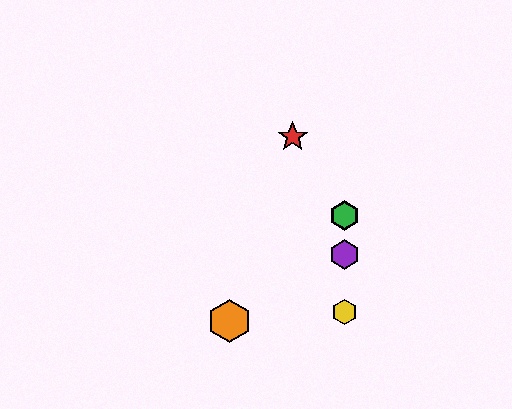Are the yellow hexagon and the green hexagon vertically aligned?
Yes, both are at x≈344.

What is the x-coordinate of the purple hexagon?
The purple hexagon is at x≈344.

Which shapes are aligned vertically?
The blue hexagon, the green hexagon, the yellow hexagon, the purple hexagon are aligned vertically.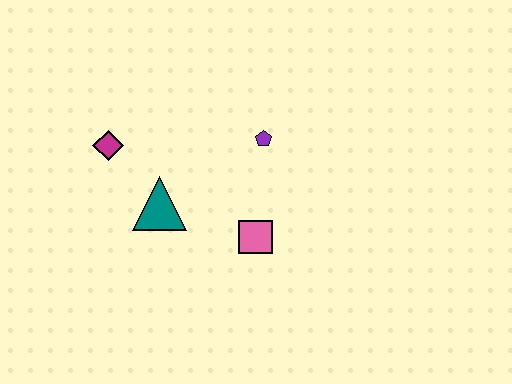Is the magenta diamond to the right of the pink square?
No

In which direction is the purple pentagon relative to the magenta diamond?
The purple pentagon is to the right of the magenta diamond.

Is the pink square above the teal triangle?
No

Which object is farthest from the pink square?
The magenta diamond is farthest from the pink square.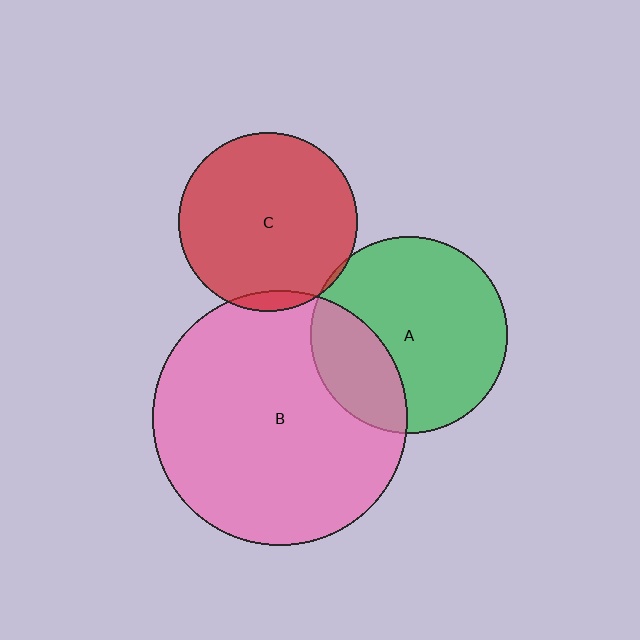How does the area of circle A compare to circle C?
Approximately 1.2 times.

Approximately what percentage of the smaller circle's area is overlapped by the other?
Approximately 5%.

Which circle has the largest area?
Circle B (pink).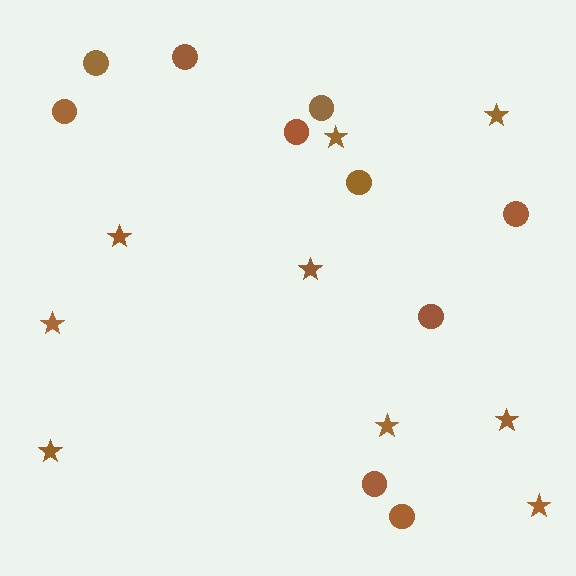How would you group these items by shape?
There are 2 groups: one group of circles (10) and one group of stars (9).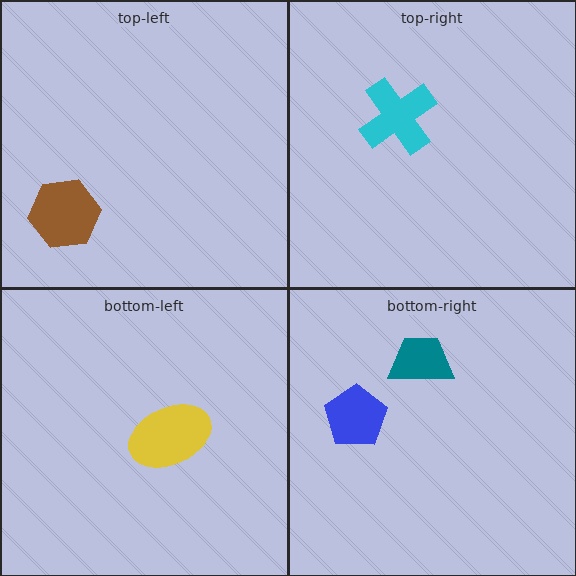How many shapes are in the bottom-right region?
2.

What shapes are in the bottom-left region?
The yellow ellipse.